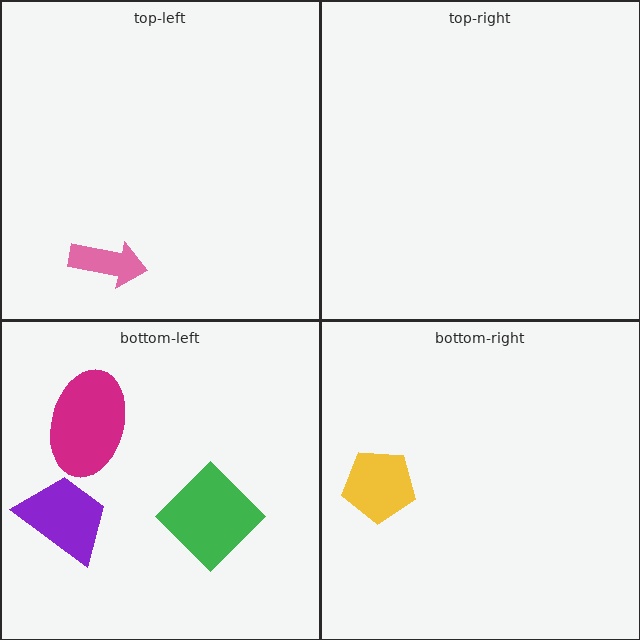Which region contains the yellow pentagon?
The bottom-right region.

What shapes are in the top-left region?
The pink arrow.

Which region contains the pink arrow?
The top-left region.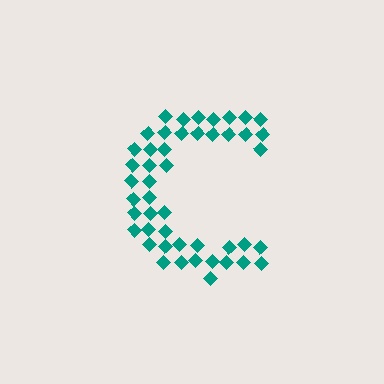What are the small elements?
The small elements are diamonds.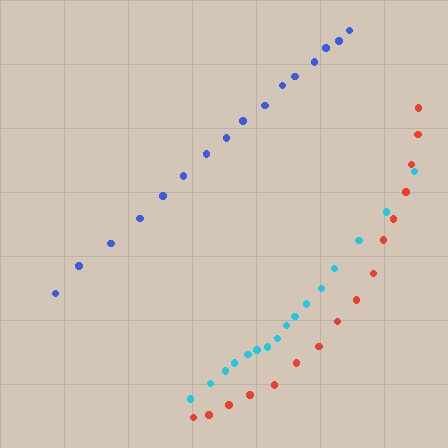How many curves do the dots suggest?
There are 3 distinct paths.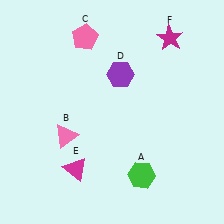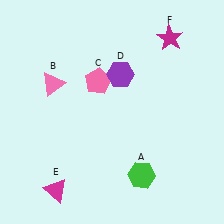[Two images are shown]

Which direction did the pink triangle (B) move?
The pink triangle (B) moved up.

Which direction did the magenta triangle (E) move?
The magenta triangle (E) moved down.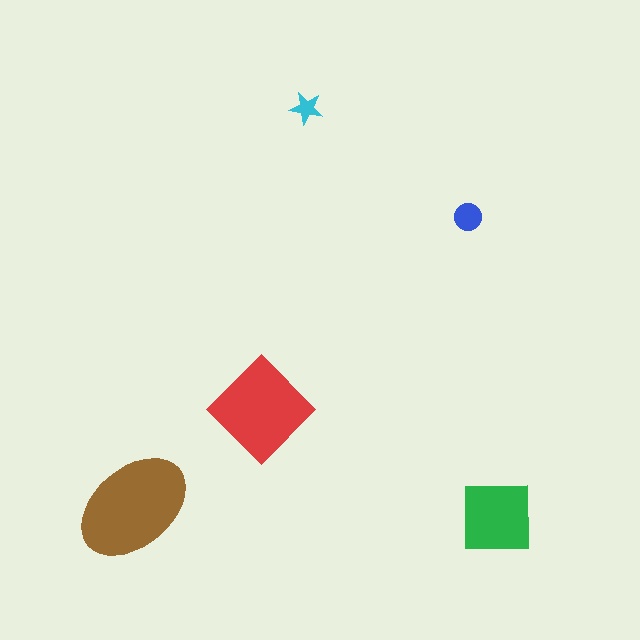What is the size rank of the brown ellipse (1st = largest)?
1st.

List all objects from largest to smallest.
The brown ellipse, the red diamond, the green square, the blue circle, the cyan star.